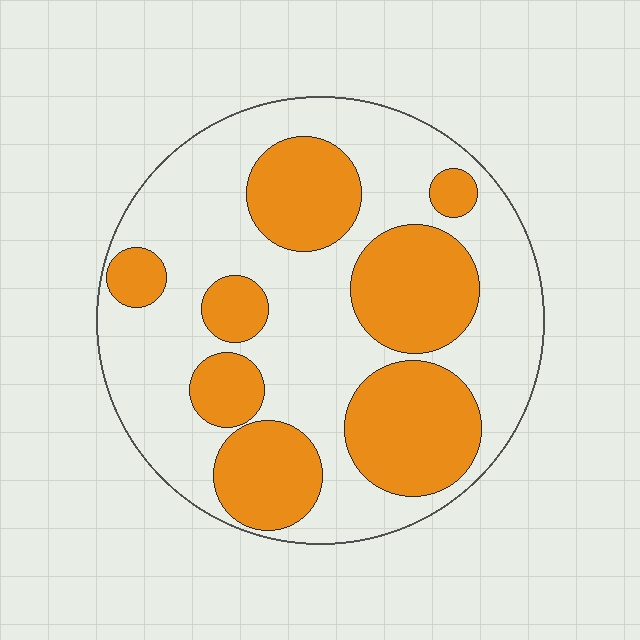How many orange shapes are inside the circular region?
8.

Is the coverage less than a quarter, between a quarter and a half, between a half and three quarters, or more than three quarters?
Between a quarter and a half.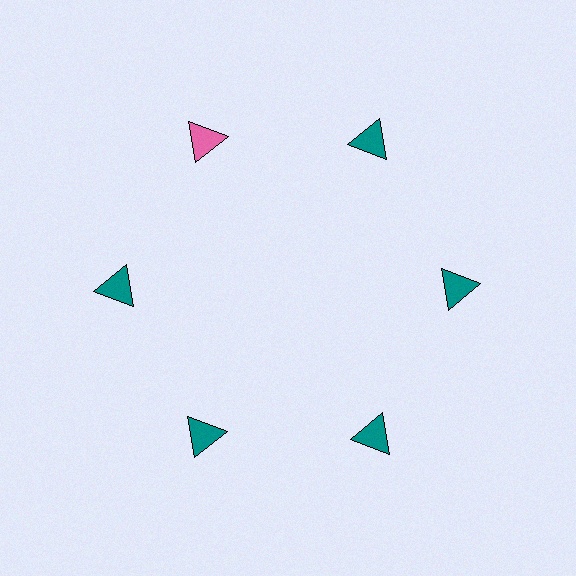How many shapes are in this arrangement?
There are 6 shapes arranged in a ring pattern.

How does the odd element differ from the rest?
It has a different color: pink instead of teal.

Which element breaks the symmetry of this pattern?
The pink triangle at roughly the 11 o'clock position breaks the symmetry. All other shapes are teal triangles.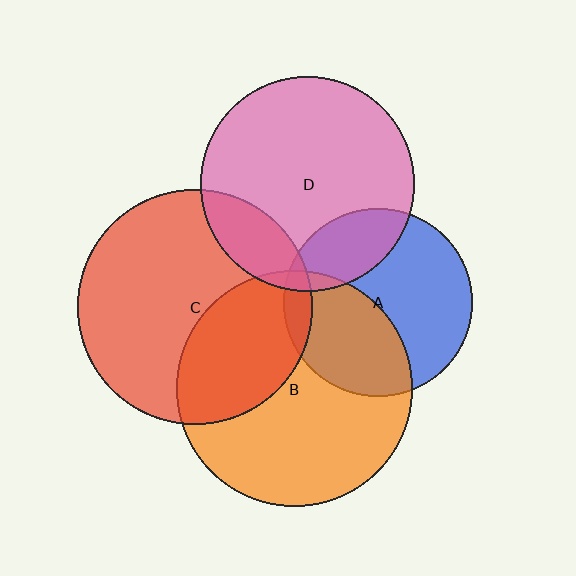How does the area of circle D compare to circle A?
Approximately 1.3 times.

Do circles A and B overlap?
Yes.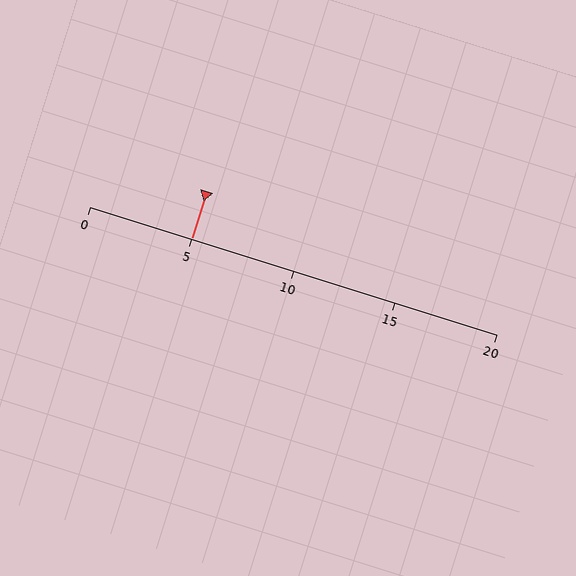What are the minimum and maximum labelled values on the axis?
The axis runs from 0 to 20.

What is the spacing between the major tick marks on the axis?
The major ticks are spaced 5 apart.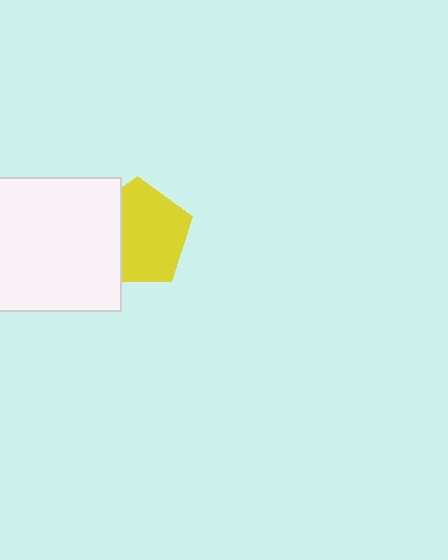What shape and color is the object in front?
The object in front is a white square.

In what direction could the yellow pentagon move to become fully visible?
The yellow pentagon could move right. That would shift it out from behind the white square entirely.